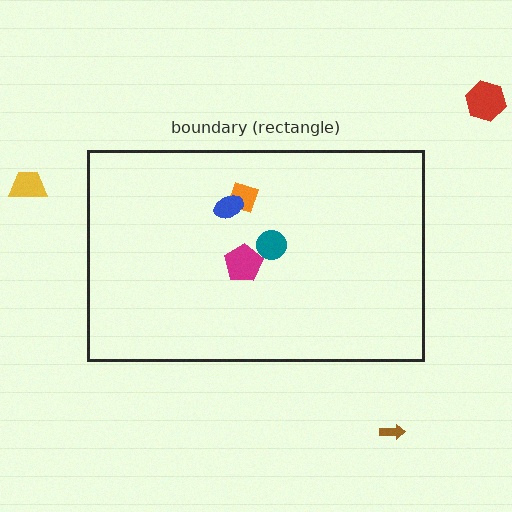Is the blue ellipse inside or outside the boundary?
Inside.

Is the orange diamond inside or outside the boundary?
Inside.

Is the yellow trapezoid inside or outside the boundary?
Outside.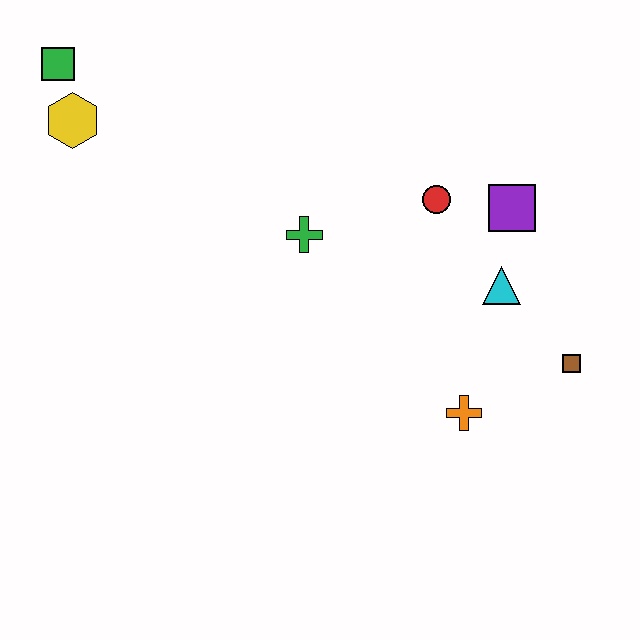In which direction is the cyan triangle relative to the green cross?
The cyan triangle is to the right of the green cross.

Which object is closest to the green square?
The yellow hexagon is closest to the green square.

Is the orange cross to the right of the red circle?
Yes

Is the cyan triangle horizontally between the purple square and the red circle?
Yes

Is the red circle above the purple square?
Yes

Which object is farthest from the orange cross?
The green square is farthest from the orange cross.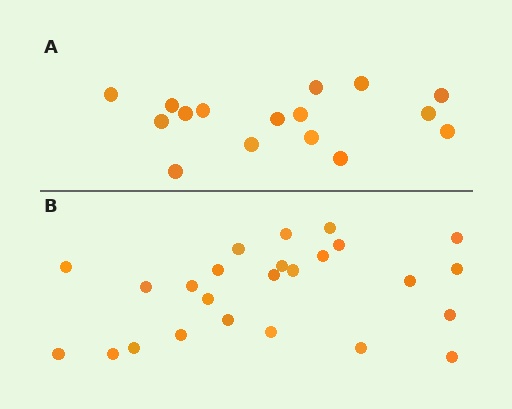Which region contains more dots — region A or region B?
Region B (the bottom region) has more dots.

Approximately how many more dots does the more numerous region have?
Region B has roughly 8 or so more dots than region A.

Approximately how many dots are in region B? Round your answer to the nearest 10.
About 20 dots. (The exact count is 25, which rounds to 20.)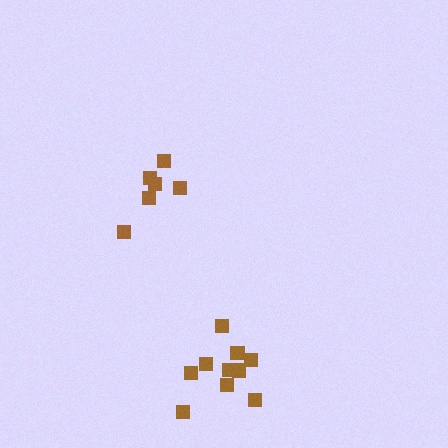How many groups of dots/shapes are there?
There are 2 groups.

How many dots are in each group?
Group 1: 6 dots, Group 2: 10 dots (16 total).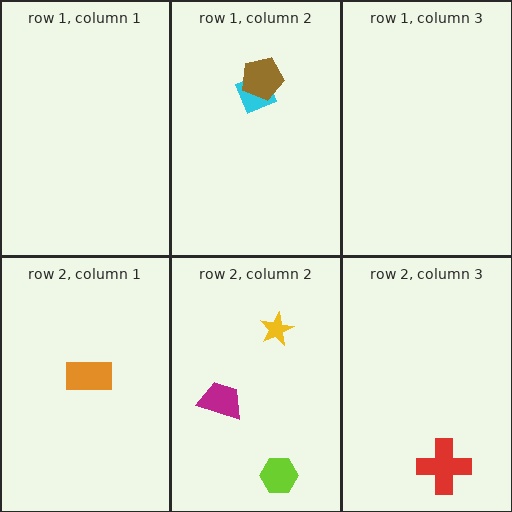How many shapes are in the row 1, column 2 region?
2.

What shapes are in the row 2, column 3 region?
The red cross.